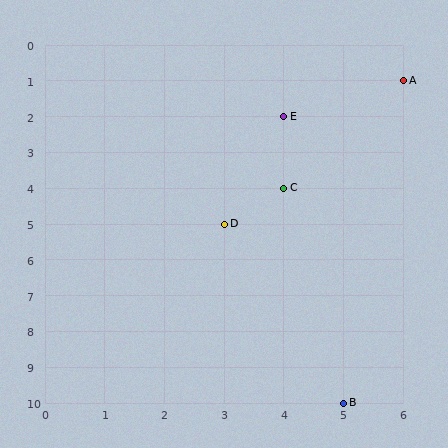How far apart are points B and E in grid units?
Points B and E are 1 column and 8 rows apart (about 8.1 grid units diagonally).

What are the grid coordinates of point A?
Point A is at grid coordinates (6, 1).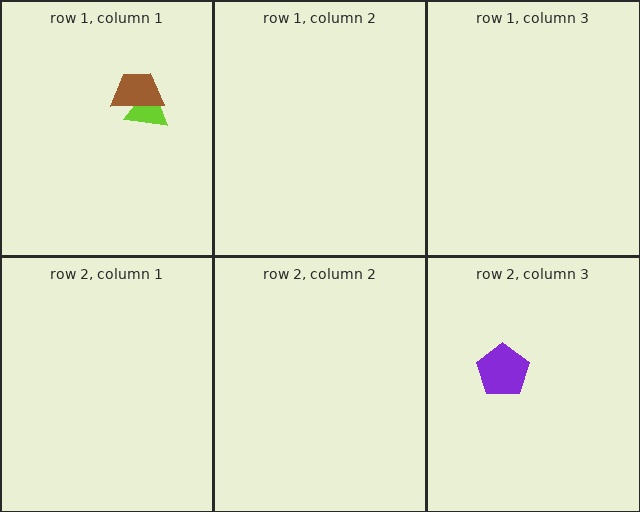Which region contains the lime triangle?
The row 1, column 1 region.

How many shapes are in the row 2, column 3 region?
1.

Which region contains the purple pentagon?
The row 2, column 3 region.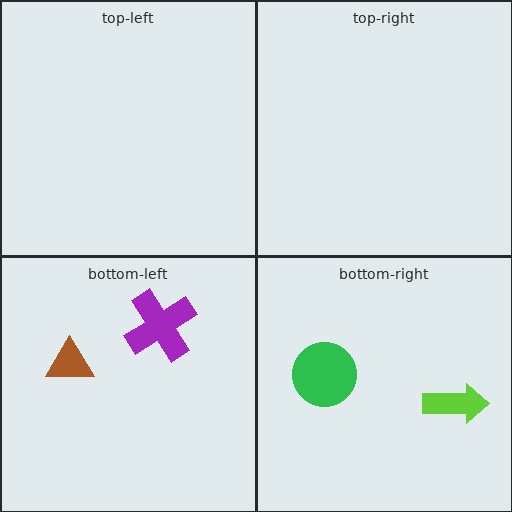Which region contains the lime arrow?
The bottom-right region.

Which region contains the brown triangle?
The bottom-left region.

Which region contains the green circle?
The bottom-right region.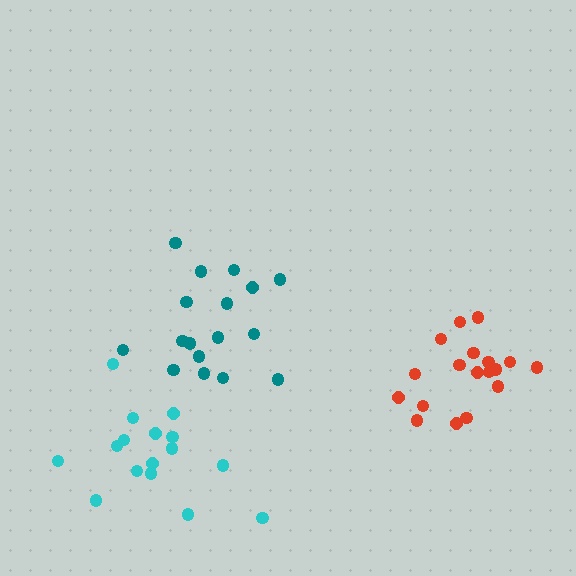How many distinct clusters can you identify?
There are 3 distinct clusters.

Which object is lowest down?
The cyan cluster is bottommost.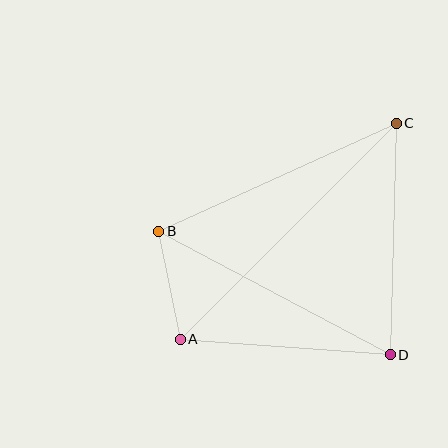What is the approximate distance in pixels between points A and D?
The distance between A and D is approximately 211 pixels.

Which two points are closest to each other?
Points A and B are closest to each other.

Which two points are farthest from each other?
Points A and C are farthest from each other.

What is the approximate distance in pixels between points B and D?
The distance between B and D is approximately 263 pixels.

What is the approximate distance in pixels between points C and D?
The distance between C and D is approximately 231 pixels.